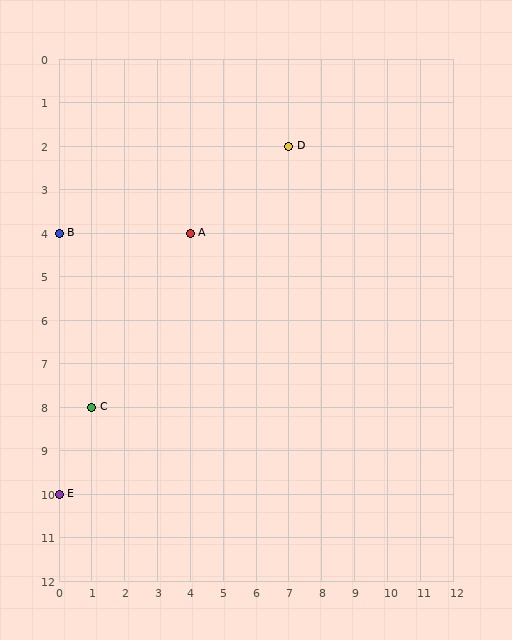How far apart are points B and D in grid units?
Points B and D are 7 columns and 2 rows apart (about 7.3 grid units diagonally).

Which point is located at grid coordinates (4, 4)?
Point A is at (4, 4).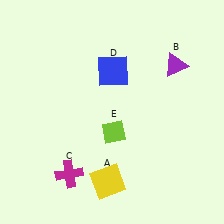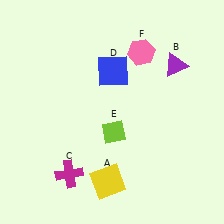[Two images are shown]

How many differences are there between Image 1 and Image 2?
There is 1 difference between the two images.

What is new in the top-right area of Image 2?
A pink hexagon (F) was added in the top-right area of Image 2.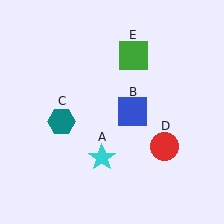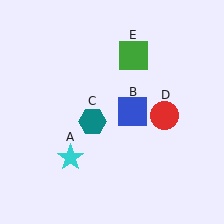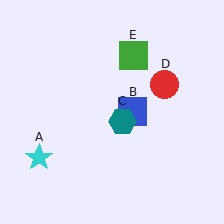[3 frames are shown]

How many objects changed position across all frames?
3 objects changed position: cyan star (object A), teal hexagon (object C), red circle (object D).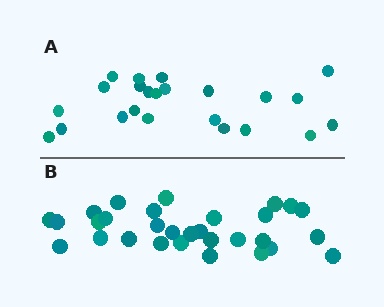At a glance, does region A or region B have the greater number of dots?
Region B (the bottom region) has more dots.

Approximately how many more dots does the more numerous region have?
Region B has roughly 8 or so more dots than region A.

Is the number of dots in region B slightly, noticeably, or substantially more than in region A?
Region B has noticeably more, but not dramatically so. The ratio is roughly 1.3 to 1.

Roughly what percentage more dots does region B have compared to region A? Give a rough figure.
About 30% more.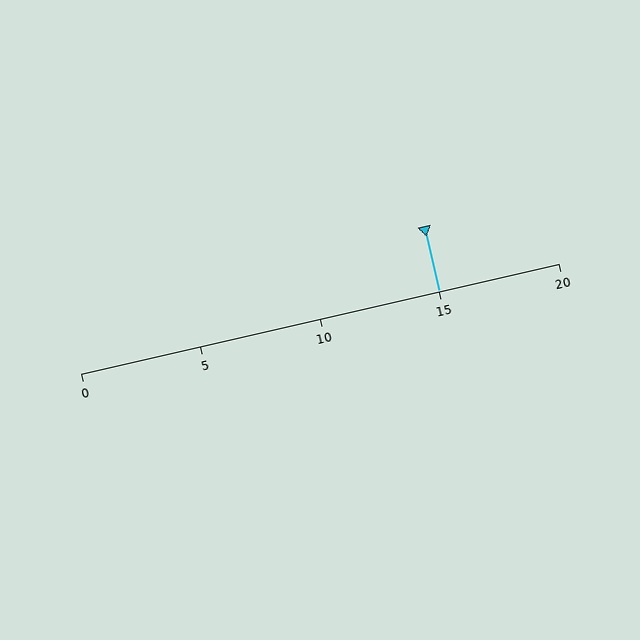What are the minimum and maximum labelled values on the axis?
The axis runs from 0 to 20.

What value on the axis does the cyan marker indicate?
The marker indicates approximately 15.